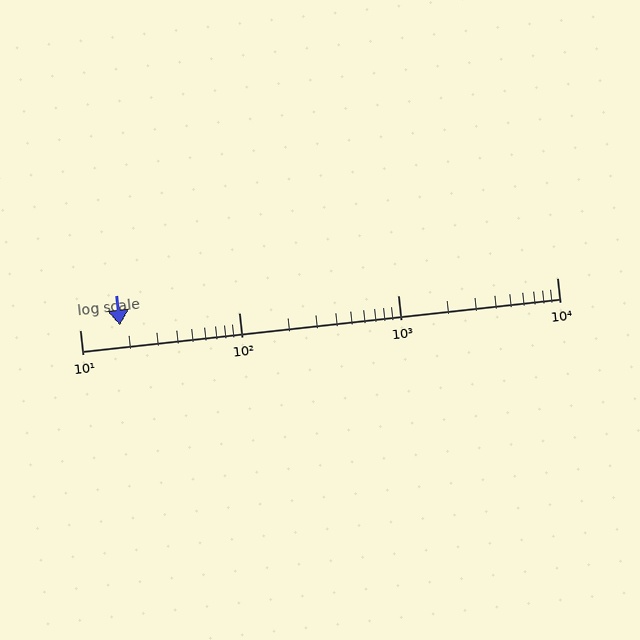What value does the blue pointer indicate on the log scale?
The pointer indicates approximately 18.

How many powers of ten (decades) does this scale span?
The scale spans 3 decades, from 10 to 10000.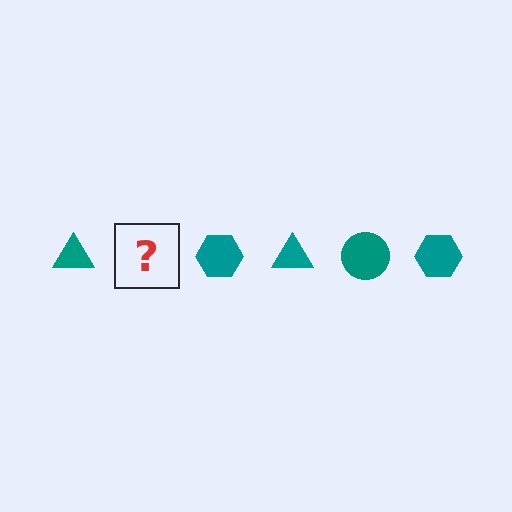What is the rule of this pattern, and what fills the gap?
The rule is that the pattern cycles through triangle, circle, hexagon shapes in teal. The gap should be filled with a teal circle.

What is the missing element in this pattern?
The missing element is a teal circle.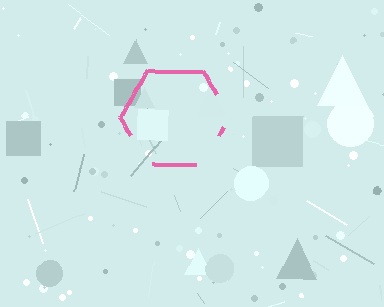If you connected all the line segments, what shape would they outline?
They would outline a hexagon.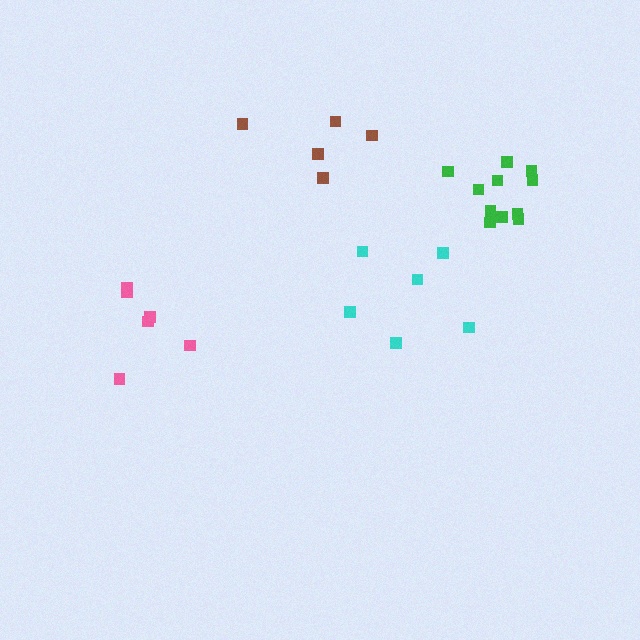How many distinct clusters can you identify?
There are 4 distinct clusters.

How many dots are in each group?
Group 1: 5 dots, Group 2: 11 dots, Group 3: 6 dots, Group 4: 6 dots (28 total).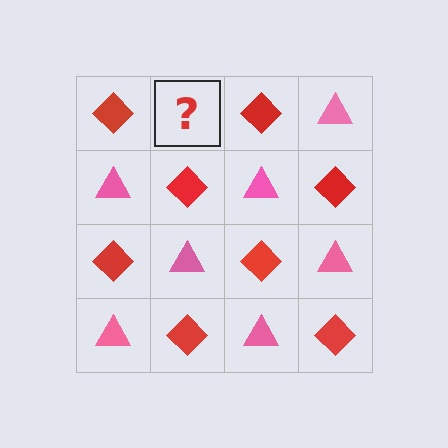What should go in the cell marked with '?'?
The missing cell should contain a pink triangle.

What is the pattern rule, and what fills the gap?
The rule is that it alternates red diamond and pink triangle in a checkerboard pattern. The gap should be filled with a pink triangle.